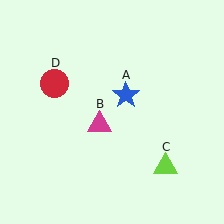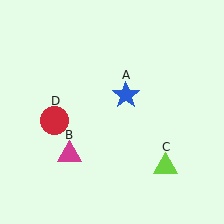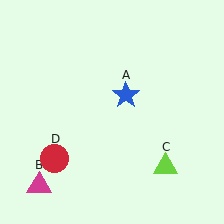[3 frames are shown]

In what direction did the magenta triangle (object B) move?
The magenta triangle (object B) moved down and to the left.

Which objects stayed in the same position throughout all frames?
Blue star (object A) and lime triangle (object C) remained stationary.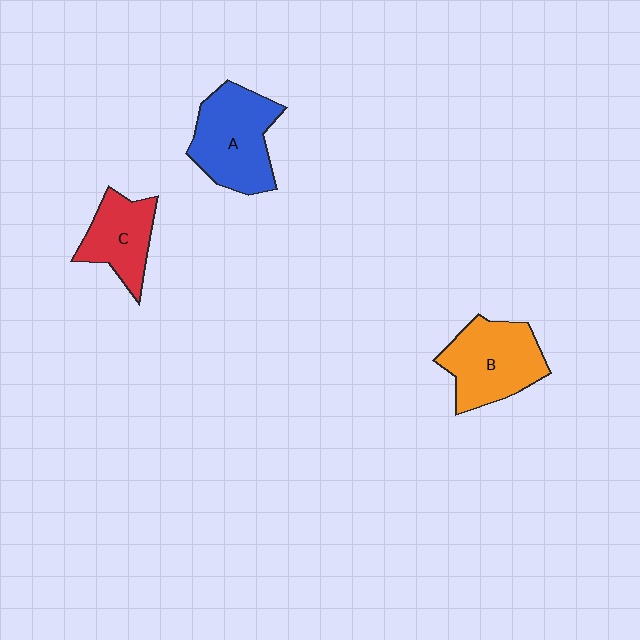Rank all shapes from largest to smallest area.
From largest to smallest: A (blue), B (orange), C (red).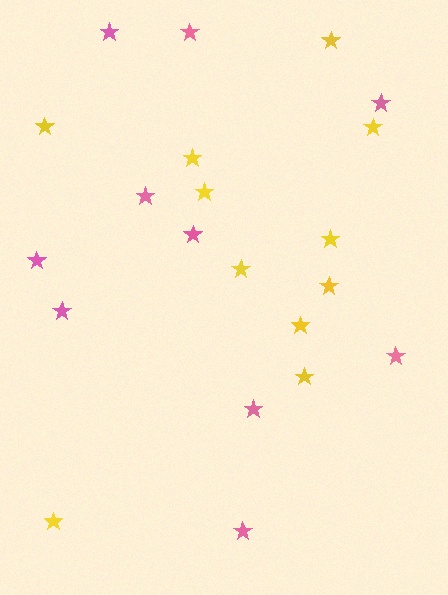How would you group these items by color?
There are 2 groups: one group of yellow stars (11) and one group of pink stars (10).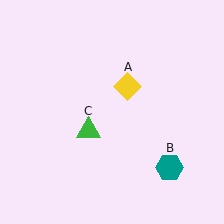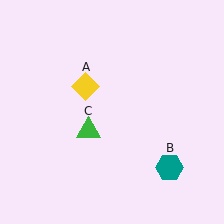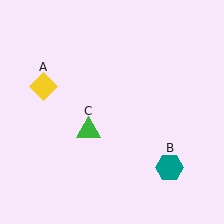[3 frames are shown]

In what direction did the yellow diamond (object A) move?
The yellow diamond (object A) moved left.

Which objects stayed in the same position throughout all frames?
Teal hexagon (object B) and green triangle (object C) remained stationary.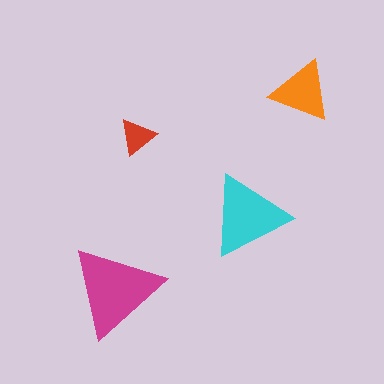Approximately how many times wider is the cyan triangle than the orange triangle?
About 1.5 times wider.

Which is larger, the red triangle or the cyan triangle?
The cyan one.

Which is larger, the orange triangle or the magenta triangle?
The magenta one.